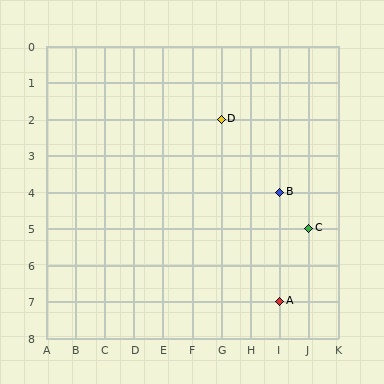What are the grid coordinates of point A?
Point A is at grid coordinates (I, 7).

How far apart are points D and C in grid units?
Points D and C are 3 columns and 3 rows apart (about 4.2 grid units diagonally).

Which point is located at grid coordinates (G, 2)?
Point D is at (G, 2).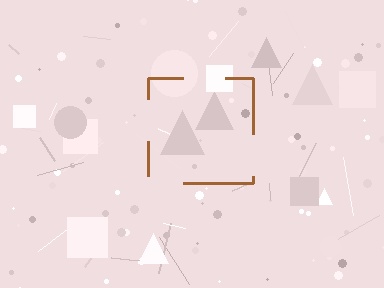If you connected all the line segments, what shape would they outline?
They would outline a square.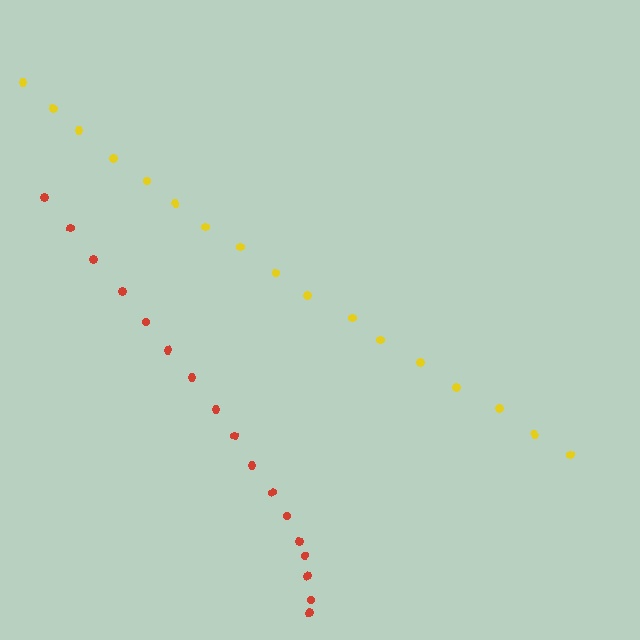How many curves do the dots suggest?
There are 2 distinct paths.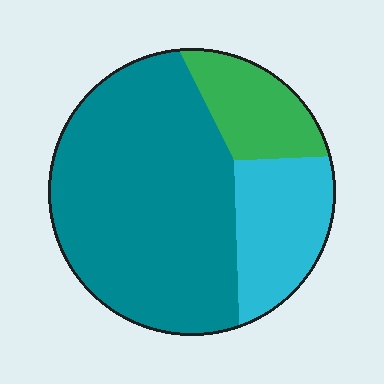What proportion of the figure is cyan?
Cyan takes up less than a quarter of the figure.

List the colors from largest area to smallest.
From largest to smallest: teal, cyan, green.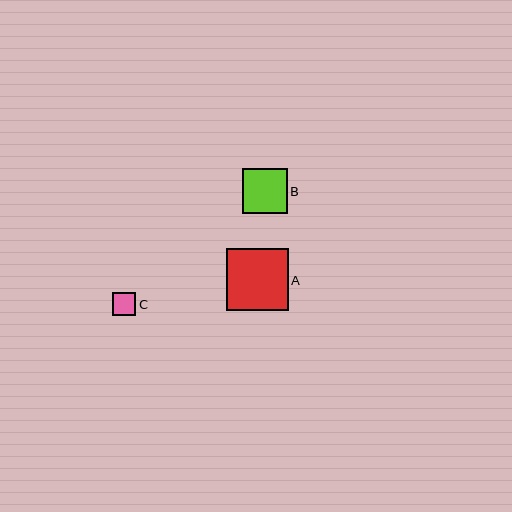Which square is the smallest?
Square C is the smallest with a size of approximately 24 pixels.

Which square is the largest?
Square A is the largest with a size of approximately 62 pixels.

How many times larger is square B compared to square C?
Square B is approximately 1.9 times the size of square C.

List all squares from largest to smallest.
From largest to smallest: A, B, C.